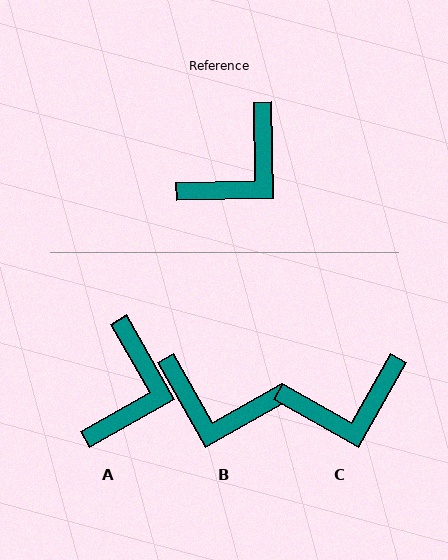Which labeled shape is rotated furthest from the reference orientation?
B, about 61 degrees away.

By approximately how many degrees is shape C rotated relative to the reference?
Approximately 30 degrees clockwise.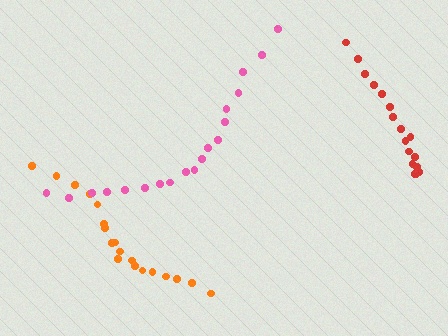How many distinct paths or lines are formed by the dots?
There are 3 distinct paths.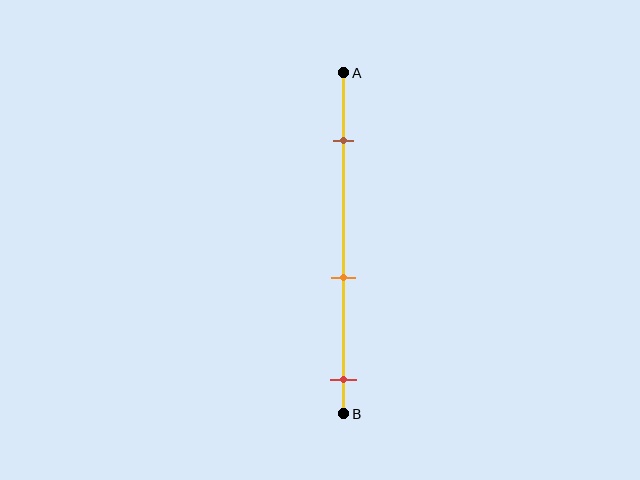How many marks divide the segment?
There are 3 marks dividing the segment.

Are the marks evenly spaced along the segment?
Yes, the marks are approximately evenly spaced.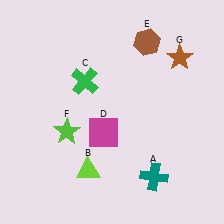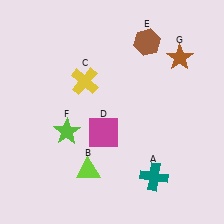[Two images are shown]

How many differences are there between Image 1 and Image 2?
There is 1 difference between the two images.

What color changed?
The cross (C) changed from green in Image 1 to yellow in Image 2.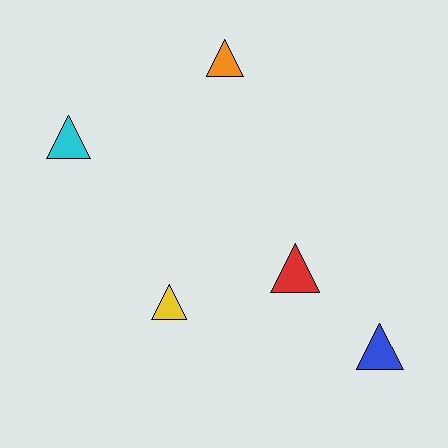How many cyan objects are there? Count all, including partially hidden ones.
There is 1 cyan object.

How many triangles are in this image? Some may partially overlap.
There are 5 triangles.